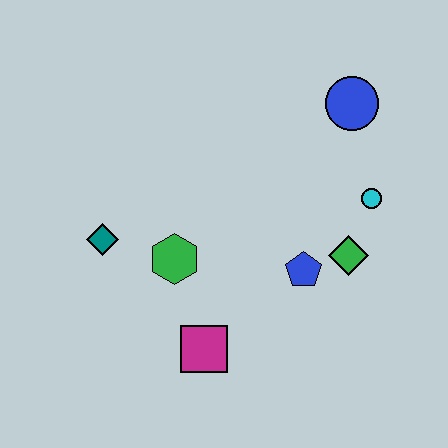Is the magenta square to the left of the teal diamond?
No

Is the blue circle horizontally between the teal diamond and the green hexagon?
No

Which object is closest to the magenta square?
The green hexagon is closest to the magenta square.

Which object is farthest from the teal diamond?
The blue circle is farthest from the teal diamond.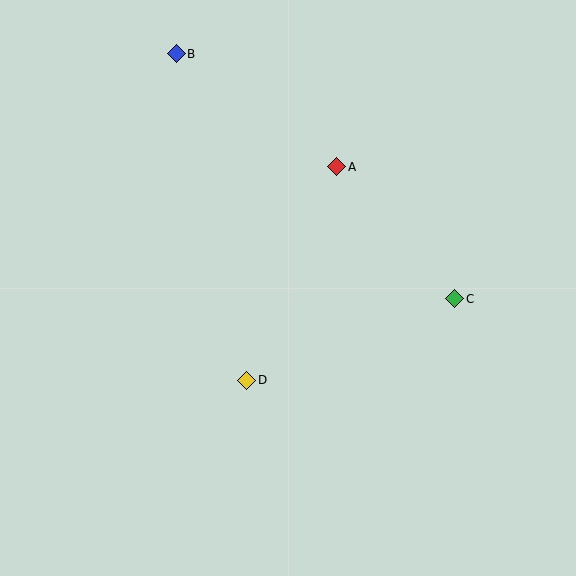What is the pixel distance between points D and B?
The distance between D and B is 334 pixels.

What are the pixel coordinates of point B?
Point B is at (176, 54).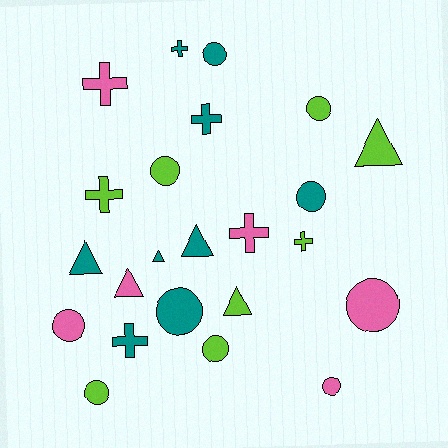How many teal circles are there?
There are 3 teal circles.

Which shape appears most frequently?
Circle, with 10 objects.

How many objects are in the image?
There are 23 objects.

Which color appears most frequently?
Teal, with 9 objects.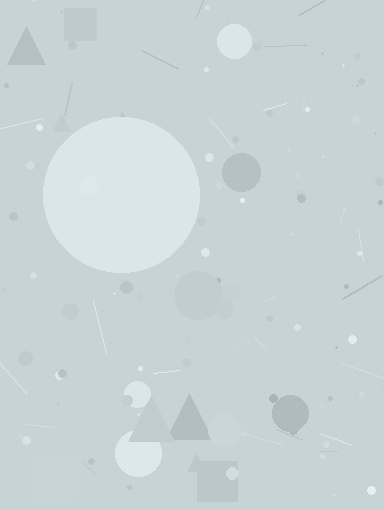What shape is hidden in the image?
A circle is hidden in the image.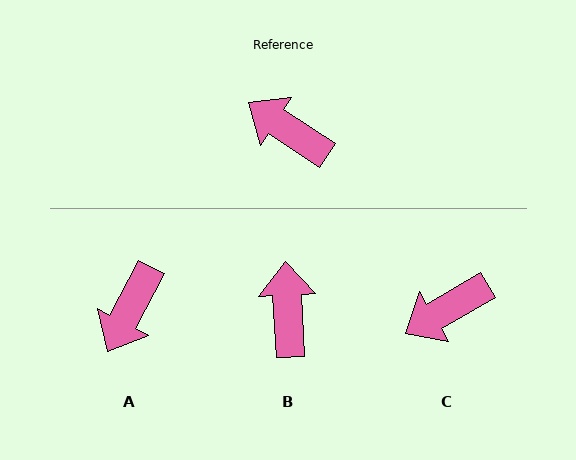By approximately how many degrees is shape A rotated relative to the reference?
Approximately 96 degrees counter-clockwise.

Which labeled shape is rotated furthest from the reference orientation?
A, about 96 degrees away.